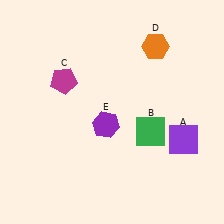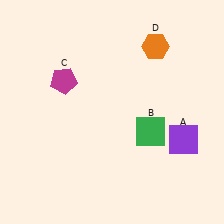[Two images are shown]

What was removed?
The purple hexagon (E) was removed in Image 2.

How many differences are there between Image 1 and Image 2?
There is 1 difference between the two images.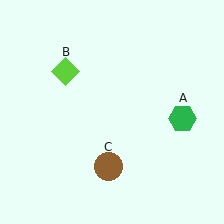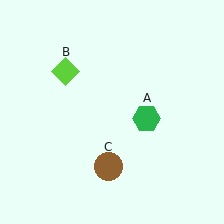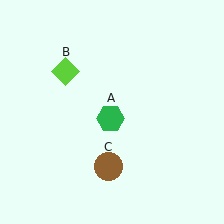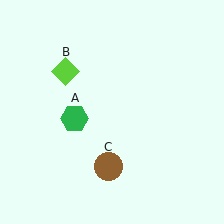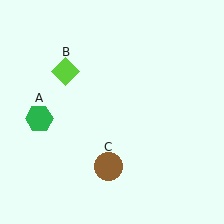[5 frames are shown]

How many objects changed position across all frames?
1 object changed position: green hexagon (object A).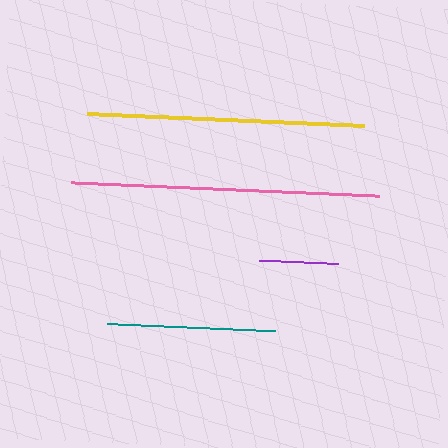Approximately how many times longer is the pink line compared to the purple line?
The pink line is approximately 3.9 times the length of the purple line.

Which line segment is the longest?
The pink line is the longest at approximately 309 pixels.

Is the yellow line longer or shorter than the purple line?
The yellow line is longer than the purple line.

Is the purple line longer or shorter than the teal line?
The teal line is longer than the purple line.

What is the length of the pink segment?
The pink segment is approximately 309 pixels long.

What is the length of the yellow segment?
The yellow segment is approximately 278 pixels long.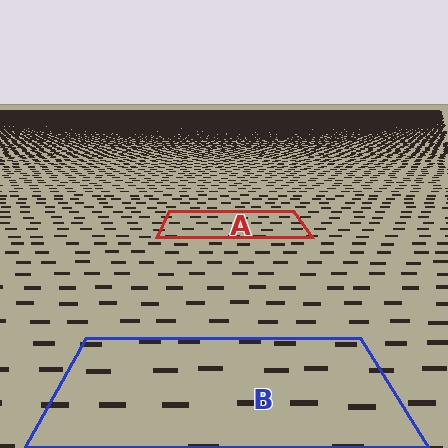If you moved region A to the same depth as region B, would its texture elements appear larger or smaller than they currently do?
They would appear larger. At a closer depth, the same texture elements are projected at a bigger on-screen size.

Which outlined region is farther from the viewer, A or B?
Region A is farther from the viewer — the texture elements inside it appear smaller and more densely packed.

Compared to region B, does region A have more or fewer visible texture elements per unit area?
Region A has more texture elements per unit area — they are packed more densely because it is farther away.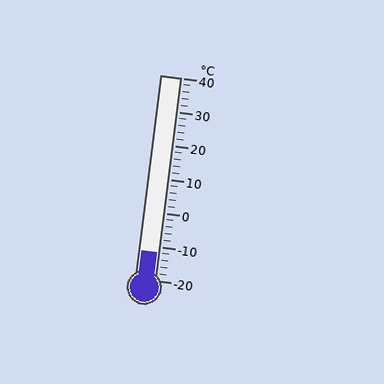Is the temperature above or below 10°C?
The temperature is below 10°C.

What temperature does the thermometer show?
The thermometer shows approximately -12°C.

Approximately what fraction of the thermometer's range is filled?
The thermometer is filled to approximately 15% of its range.